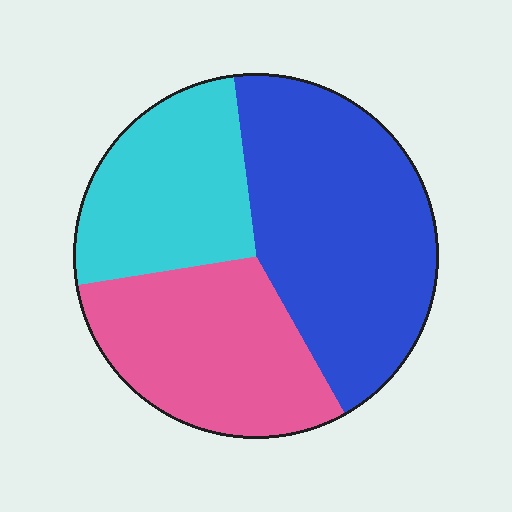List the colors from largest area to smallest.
From largest to smallest: blue, pink, cyan.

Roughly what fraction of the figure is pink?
Pink takes up about one third (1/3) of the figure.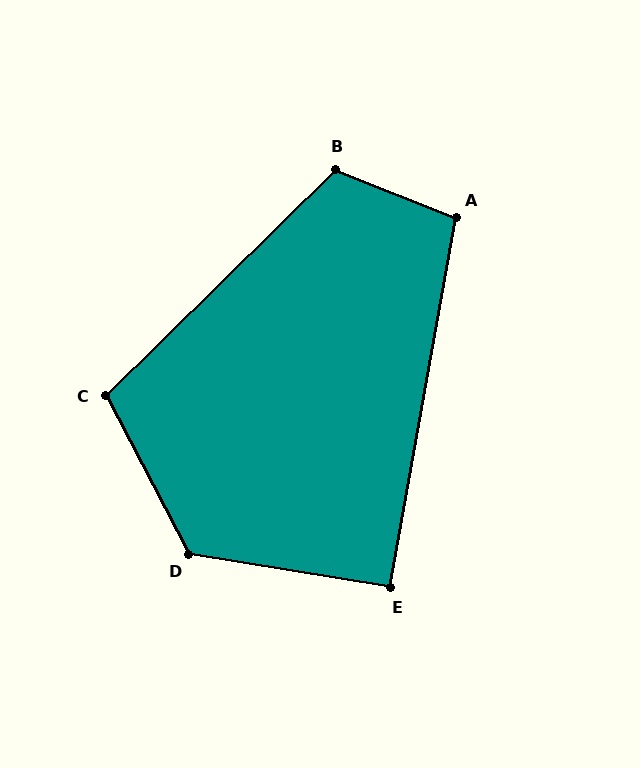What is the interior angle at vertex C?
Approximately 107 degrees (obtuse).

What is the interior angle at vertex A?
Approximately 102 degrees (obtuse).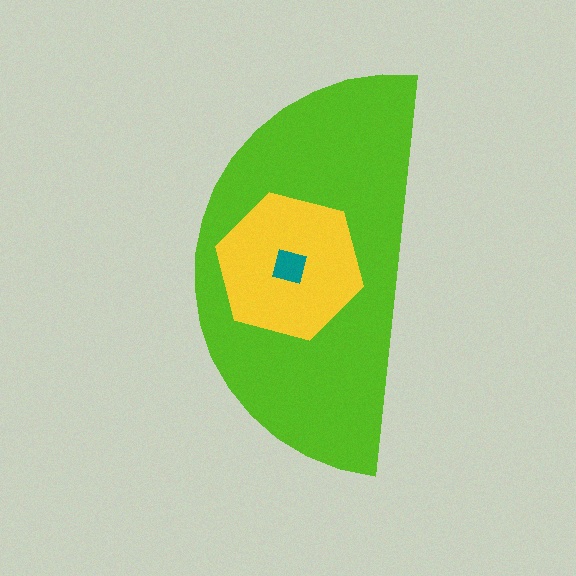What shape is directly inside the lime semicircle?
The yellow hexagon.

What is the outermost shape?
The lime semicircle.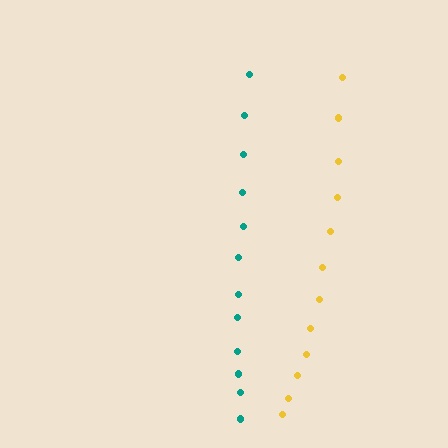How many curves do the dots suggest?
There are 2 distinct paths.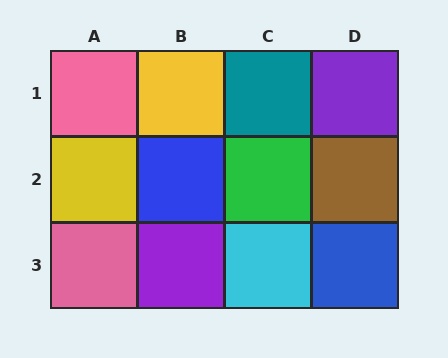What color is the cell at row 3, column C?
Cyan.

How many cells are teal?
1 cell is teal.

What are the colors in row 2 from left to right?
Yellow, blue, green, brown.